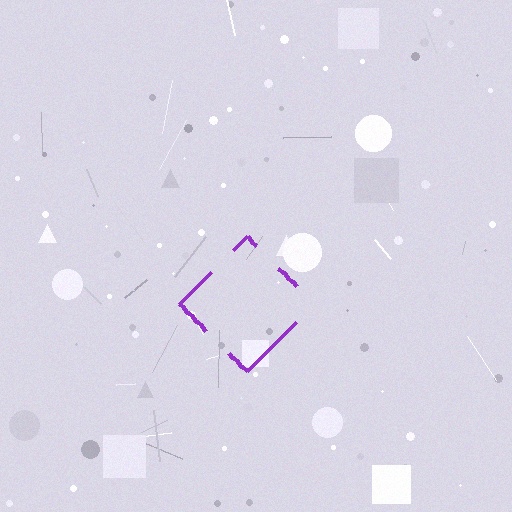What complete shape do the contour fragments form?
The contour fragments form a diamond.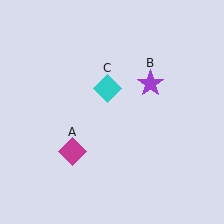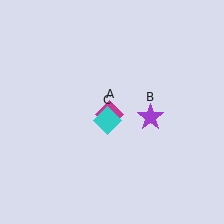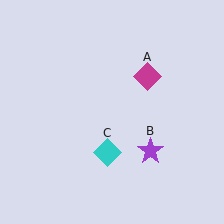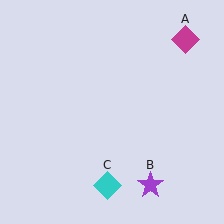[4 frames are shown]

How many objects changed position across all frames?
3 objects changed position: magenta diamond (object A), purple star (object B), cyan diamond (object C).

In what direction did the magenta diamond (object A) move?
The magenta diamond (object A) moved up and to the right.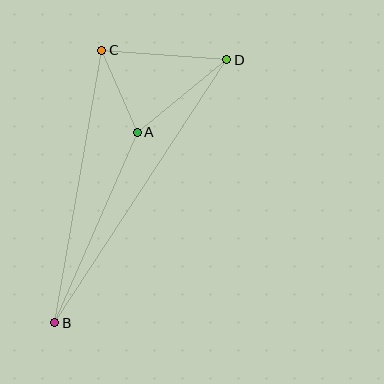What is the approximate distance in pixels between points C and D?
The distance between C and D is approximately 125 pixels.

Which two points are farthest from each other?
Points B and D are farthest from each other.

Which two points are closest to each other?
Points A and C are closest to each other.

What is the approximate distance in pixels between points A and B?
The distance between A and B is approximately 207 pixels.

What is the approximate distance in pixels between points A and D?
The distance between A and D is approximately 115 pixels.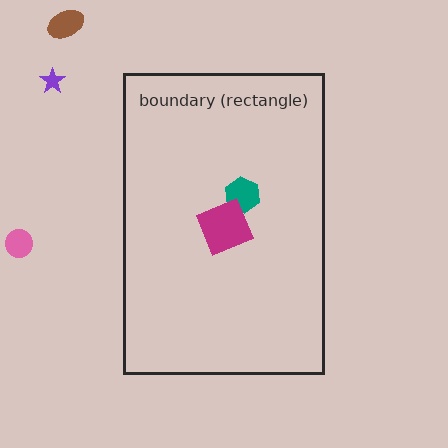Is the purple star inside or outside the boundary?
Outside.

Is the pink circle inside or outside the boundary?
Outside.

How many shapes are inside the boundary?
2 inside, 3 outside.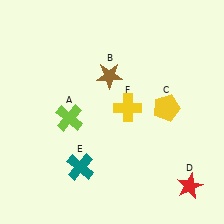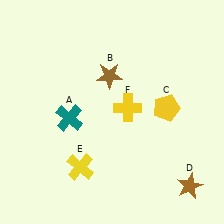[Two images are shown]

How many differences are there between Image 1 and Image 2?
There are 3 differences between the two images.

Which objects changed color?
A changed from lime to teal. D changed from red to brown. E changed from teal to yellow.